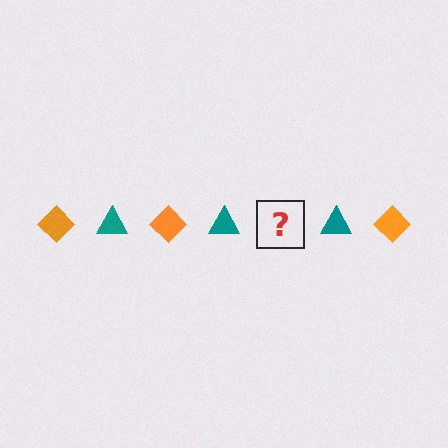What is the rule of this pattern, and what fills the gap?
The rule is that the pattern alternates between orange diamond and teal triangle. The gap should be filled with an orange diamond.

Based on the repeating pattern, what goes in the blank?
The blank should be an orange diamond.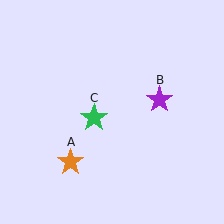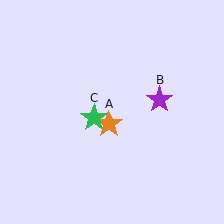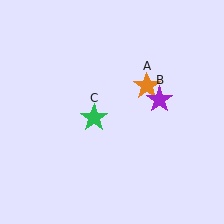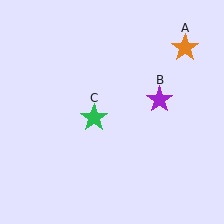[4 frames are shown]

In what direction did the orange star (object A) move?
The orange star (object A) moved up and to the right.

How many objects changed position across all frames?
1 object changed position: orange star (object A).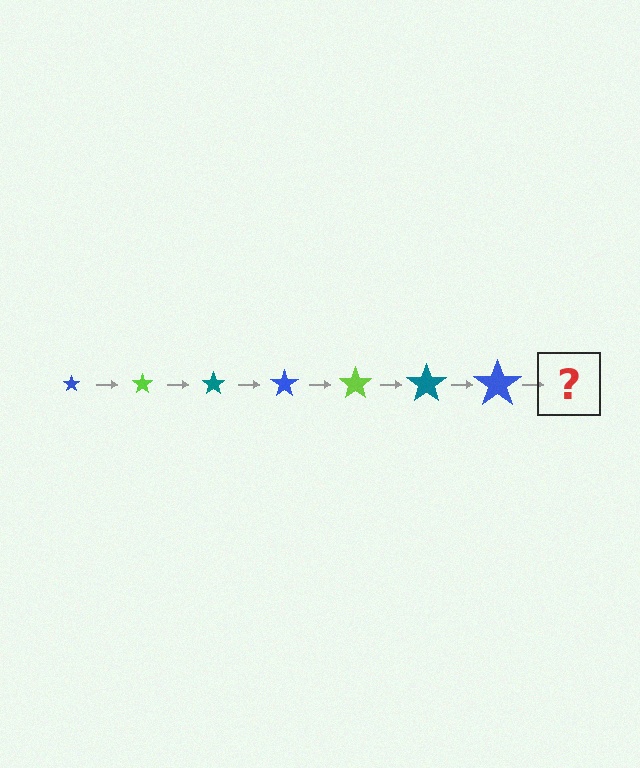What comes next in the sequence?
The next element should be a lime star, larger than the previous one.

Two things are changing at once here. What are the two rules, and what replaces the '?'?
The two rules are that the star grows larger each step and the color cycles through blue, lime, and teal. The '?' should be a lime star, larger than the previous one.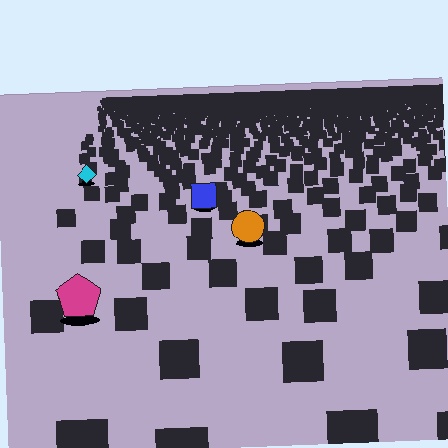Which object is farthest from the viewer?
The cyan diamond is farthest from the viewer. It appears smaller and the ground texture around it is denser.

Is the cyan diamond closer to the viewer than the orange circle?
No. The orange circle is closer — you can tell from the texture gradient: the ground texture is coarser near it.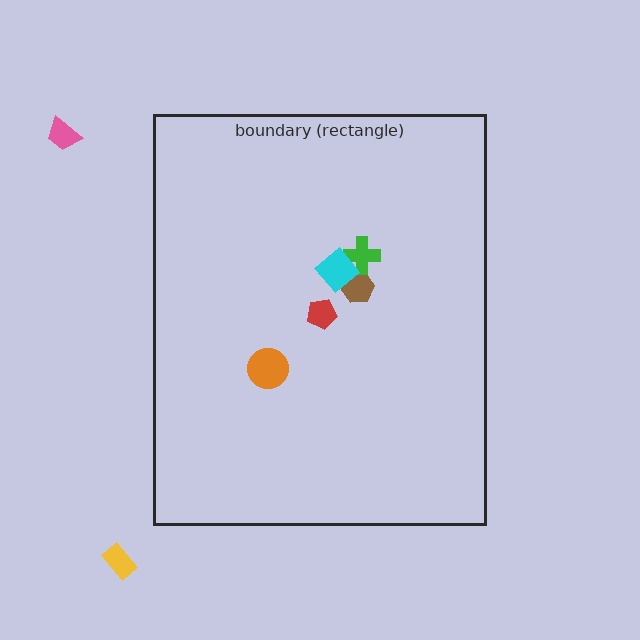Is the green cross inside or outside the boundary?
Inside.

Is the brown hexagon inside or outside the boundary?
Inside.